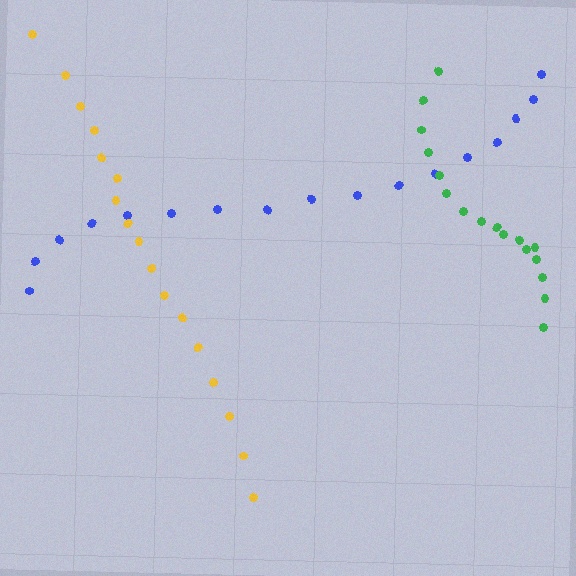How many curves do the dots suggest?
There are 3 distinct paths.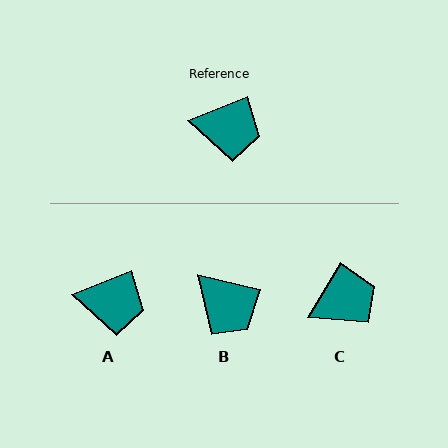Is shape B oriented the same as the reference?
No, it is off by about 35 degrees.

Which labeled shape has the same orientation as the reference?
A.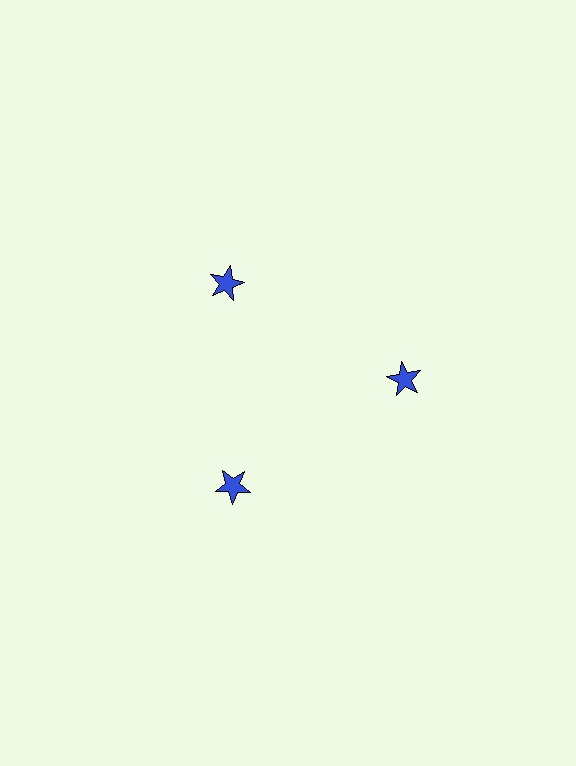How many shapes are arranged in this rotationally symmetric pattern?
There are 3 shapes, arranged in 3 groups of 1.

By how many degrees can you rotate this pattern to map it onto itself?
The pattern maps onto itself every 120 degrees of rotation.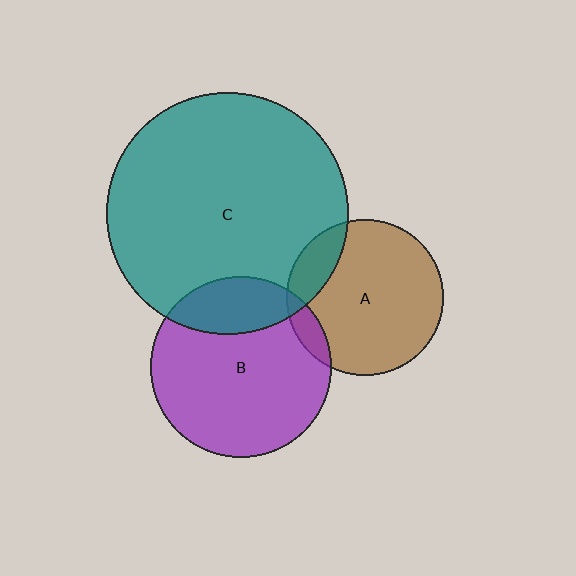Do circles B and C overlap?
Yes.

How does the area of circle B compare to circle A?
Approximately 1.3 times.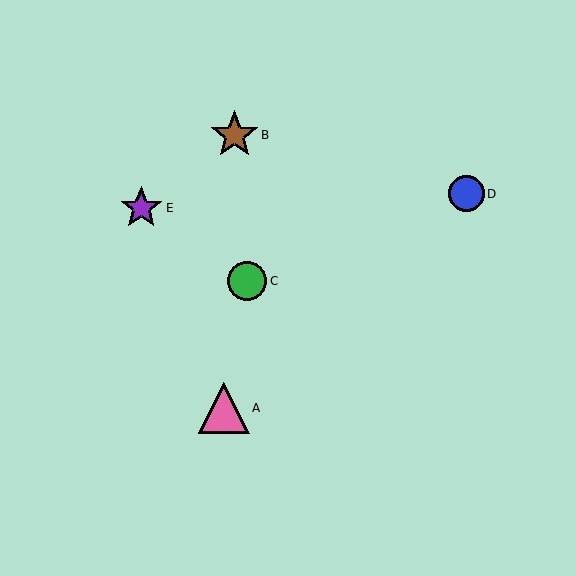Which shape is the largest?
The pink triangle (labeled A) is the largest.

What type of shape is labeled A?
Shape A is a pink triangle.